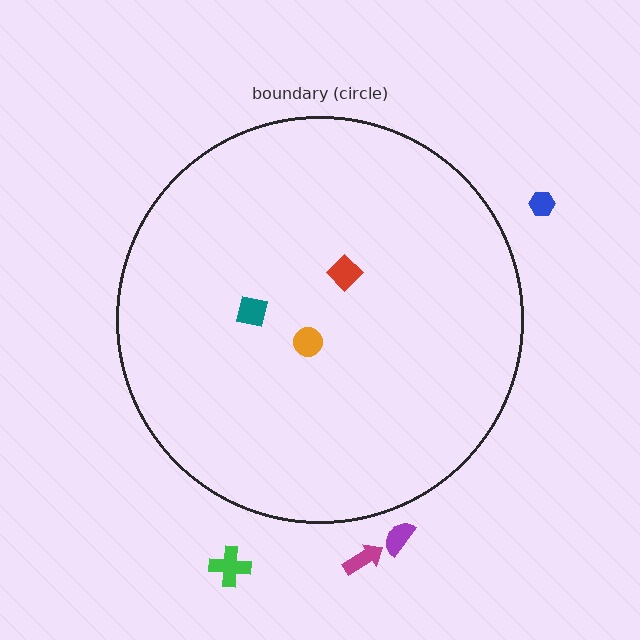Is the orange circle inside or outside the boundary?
Inside.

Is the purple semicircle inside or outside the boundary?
Outside.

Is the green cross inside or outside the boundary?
Outside.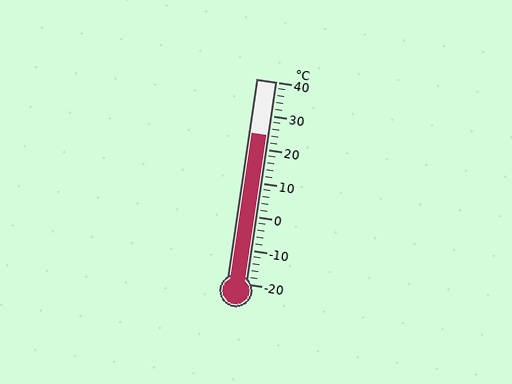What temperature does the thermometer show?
The thermometer shows approximately 24°C.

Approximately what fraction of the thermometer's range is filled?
The thermometer is filled to approximately 75% of its range.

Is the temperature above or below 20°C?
The temperature is above 20°C.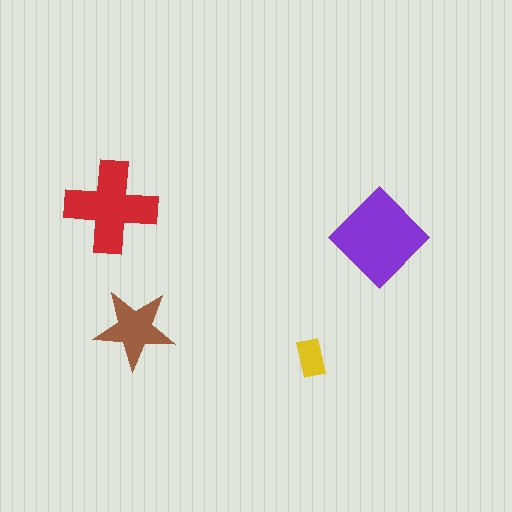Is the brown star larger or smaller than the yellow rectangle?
Larger.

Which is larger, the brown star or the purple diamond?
The purple diamond.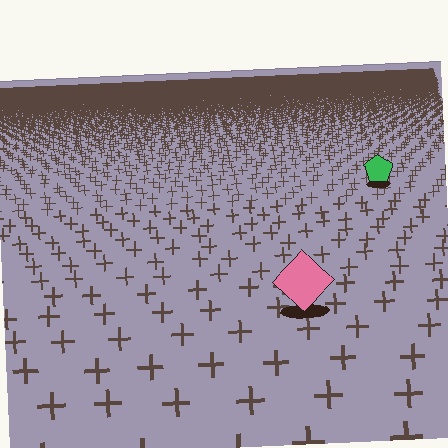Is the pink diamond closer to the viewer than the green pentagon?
Yes. The pink diamond is closer — you can tell from the texture gradient: the ground texture is coarser near it.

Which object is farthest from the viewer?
The green pentagon is farthest from the viewer. It appears smaller and the ground texture around it is denser.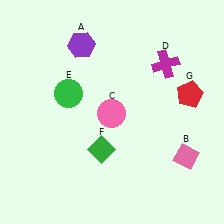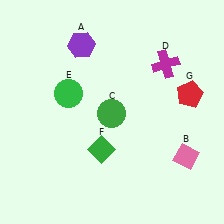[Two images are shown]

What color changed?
The circle (C) changed from pink in Image 1 to green in Image 2.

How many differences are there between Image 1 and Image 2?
There is 1 difference between the two images.